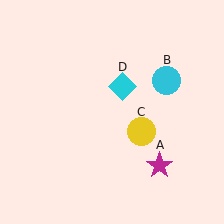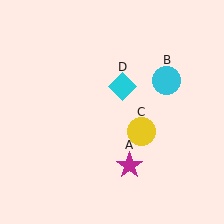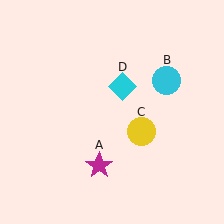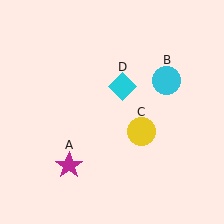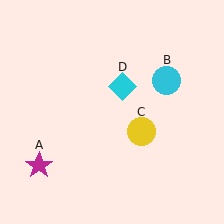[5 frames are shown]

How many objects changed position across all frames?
1 object changed position: magenta star (object A).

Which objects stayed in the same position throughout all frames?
Cyan circle (object B) and yellow circle (object C) and cyan diamond (object D) remained stationary.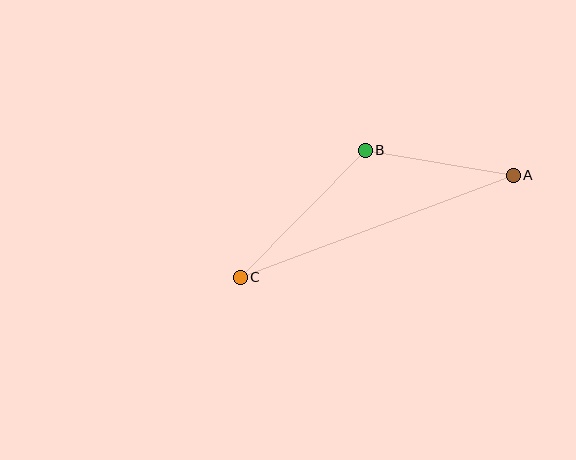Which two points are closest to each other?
Points A and B are closest to each other.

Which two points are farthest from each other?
Points A and C are farthest from each other.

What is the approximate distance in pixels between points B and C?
The distance between B and C is approximately 178 pixels.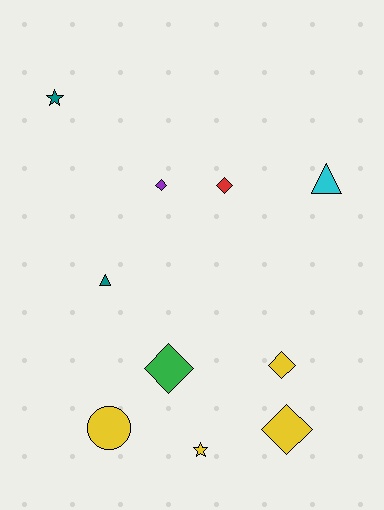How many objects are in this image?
There are 10 objects.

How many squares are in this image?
There are no squares.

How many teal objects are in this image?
There are 2 teal objects.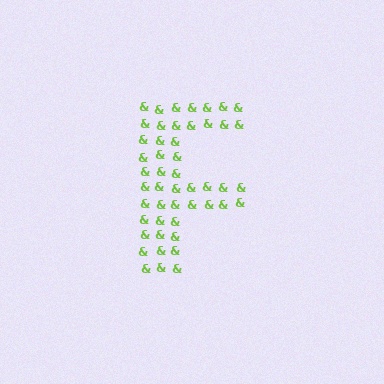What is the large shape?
The large shape is the letter F.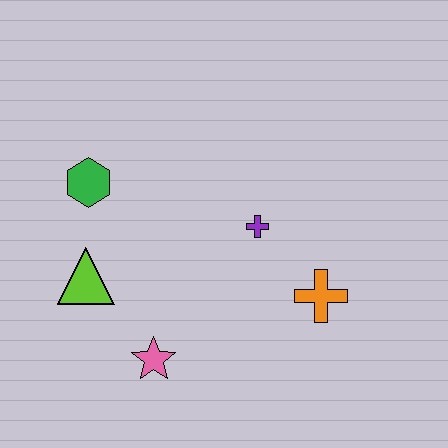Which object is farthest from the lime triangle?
The orange cross is farthest from the lime triangle.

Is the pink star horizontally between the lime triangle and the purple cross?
Yes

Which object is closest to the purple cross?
The orange cross is closest to the purple cross.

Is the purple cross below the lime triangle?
No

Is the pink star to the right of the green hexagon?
Yes